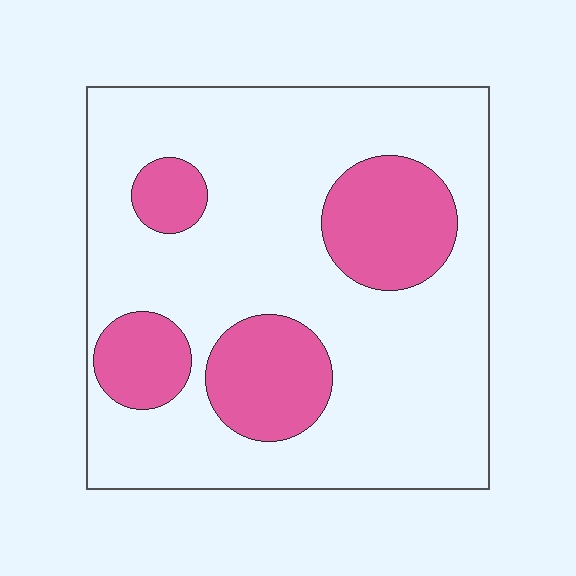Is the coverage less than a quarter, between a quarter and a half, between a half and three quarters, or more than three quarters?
Less than a quarter.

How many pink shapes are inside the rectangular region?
4.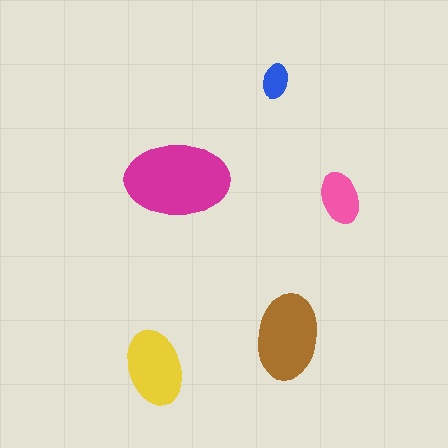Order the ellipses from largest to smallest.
the magenta one, the brown one, the yellow one, the pink one, the blue one.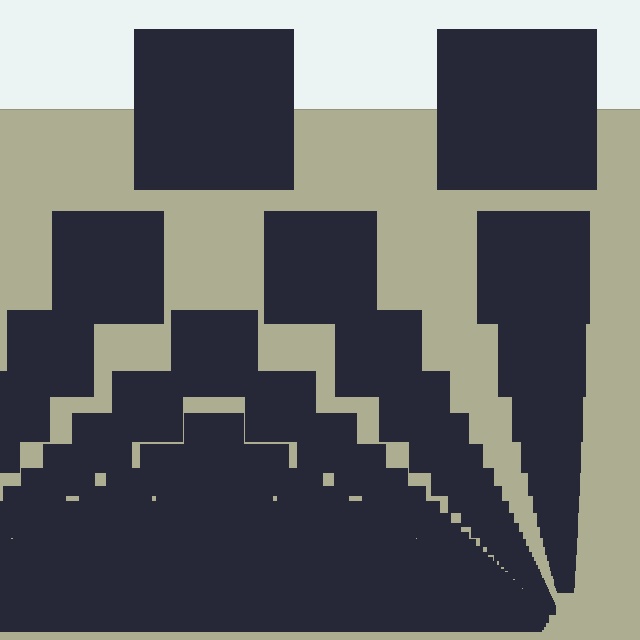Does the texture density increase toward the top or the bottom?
Density increases toward the bottom.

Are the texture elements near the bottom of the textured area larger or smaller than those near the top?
Smaller. The gradient is inverted — elements near the bottom are smaller and denser.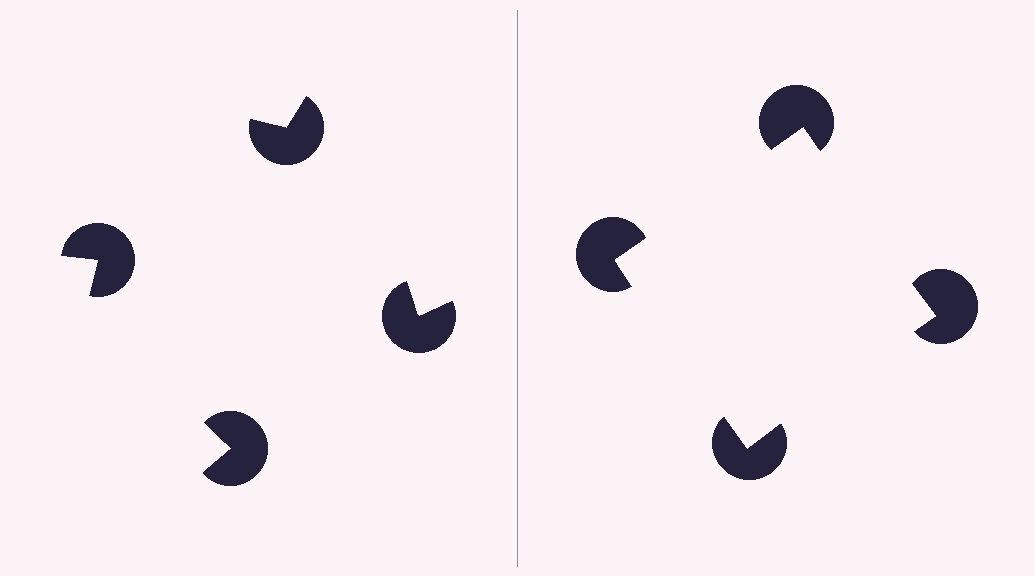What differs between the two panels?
The pac-man discs are positioned identically on both sides; only the wedge orientations differ. On the right they align to a square; on the left they are misaligned.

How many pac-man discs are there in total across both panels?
8 — 4 on each side.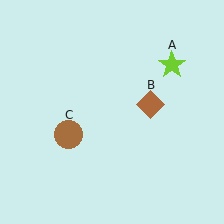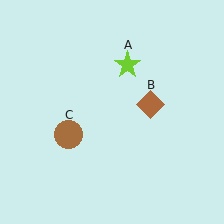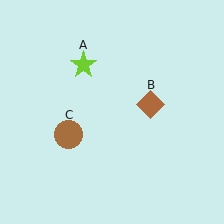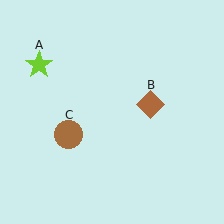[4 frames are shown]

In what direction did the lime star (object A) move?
The lime star (object A) moved left.